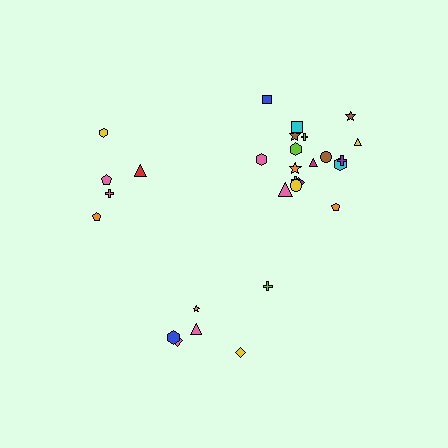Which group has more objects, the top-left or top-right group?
The top-right group.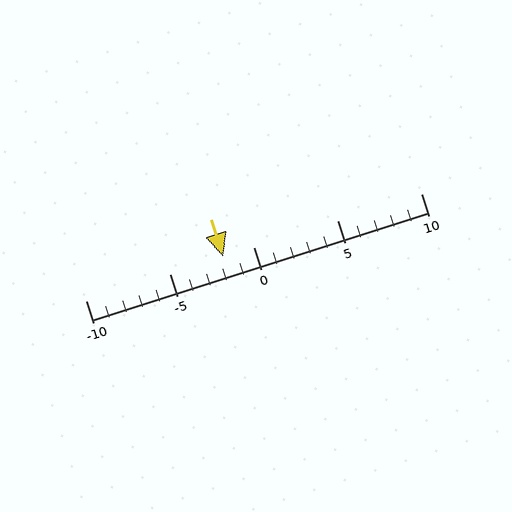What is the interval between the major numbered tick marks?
The major tick marks are spaced 5 units apart.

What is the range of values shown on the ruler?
The ruler shows values from -10 to 10.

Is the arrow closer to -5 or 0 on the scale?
The arrow is closer to 0.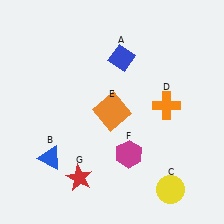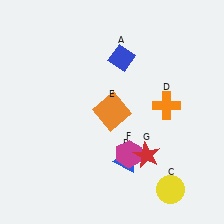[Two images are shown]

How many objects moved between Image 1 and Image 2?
2 objects moved between the two images.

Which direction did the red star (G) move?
The red star (G) moved right.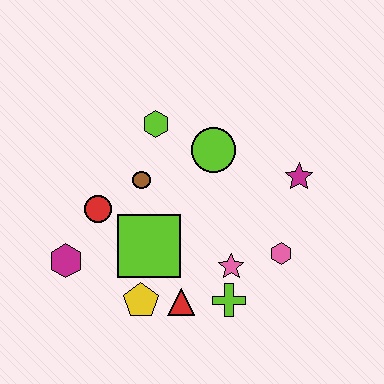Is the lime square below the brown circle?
Yes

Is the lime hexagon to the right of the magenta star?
No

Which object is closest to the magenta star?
The pink hexagon is closest to the magenta star.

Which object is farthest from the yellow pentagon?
The magenta star is farthest from the yellow pentagon.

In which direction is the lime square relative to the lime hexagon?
The lime square is below the lime hexagon.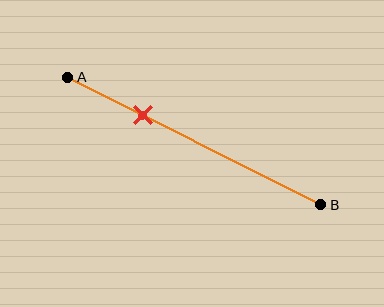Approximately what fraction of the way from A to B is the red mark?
The red mark is approximately 30% of the way from A to B.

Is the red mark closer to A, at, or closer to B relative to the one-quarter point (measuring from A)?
The red mark is closer to point B than the one-quarter point of segment AB.